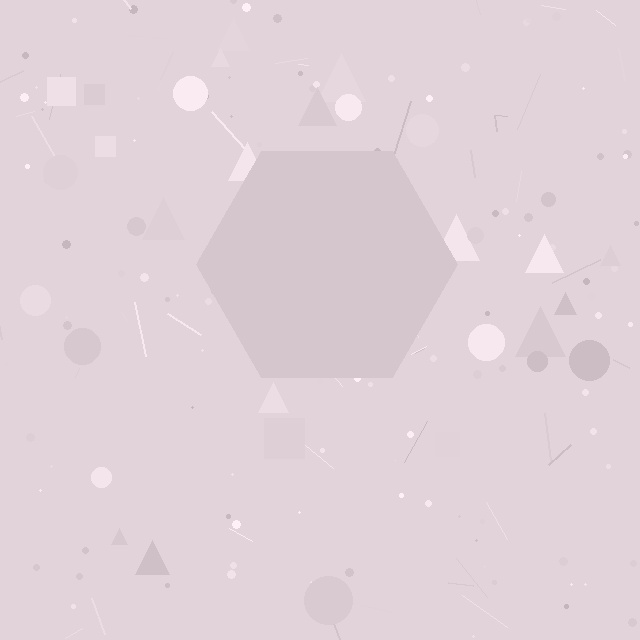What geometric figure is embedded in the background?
A hexagon is embedded in the background.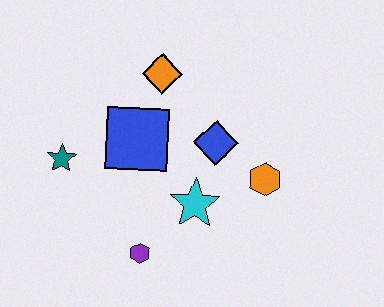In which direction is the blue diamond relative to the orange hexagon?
The blue diamond is to the left of the orange hexagon.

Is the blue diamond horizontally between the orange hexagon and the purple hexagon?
Yes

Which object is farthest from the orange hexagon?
The teal star is farthest from the orange hexagon.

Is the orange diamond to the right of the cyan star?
No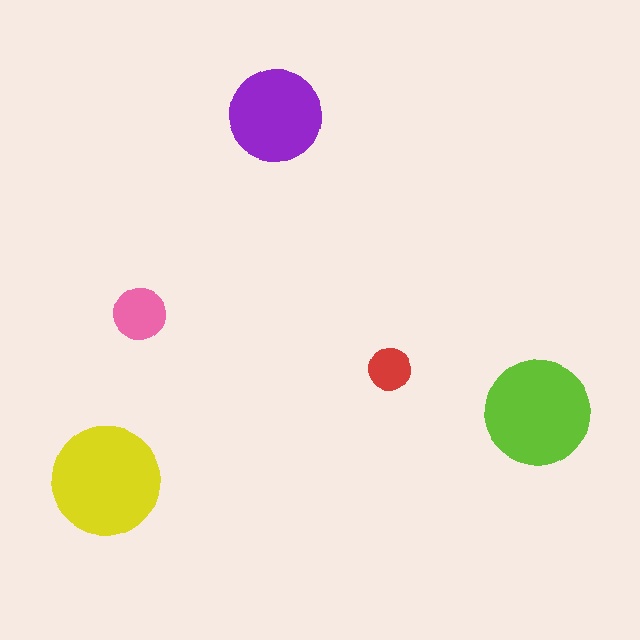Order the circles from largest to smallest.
the yellow one, the lime one, the purple one, the pink one, the red one.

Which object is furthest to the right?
The lime circle is rightmost.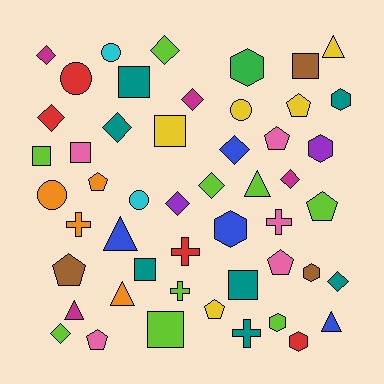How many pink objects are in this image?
There are 5 pink objects.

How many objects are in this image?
There are 50 objects.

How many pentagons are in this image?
There are 8 pentagons.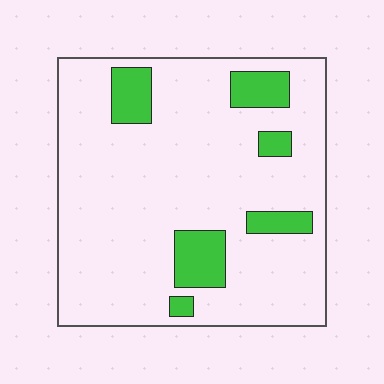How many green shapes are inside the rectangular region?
6.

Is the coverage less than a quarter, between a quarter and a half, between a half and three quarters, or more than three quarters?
Less than a quarter.